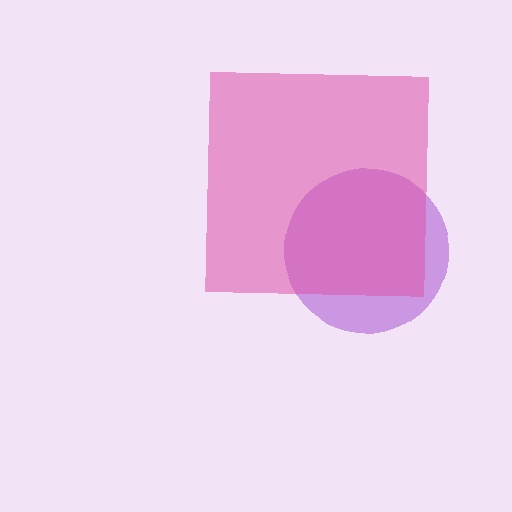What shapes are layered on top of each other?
The layered shapes are: a purple circle, a pink square.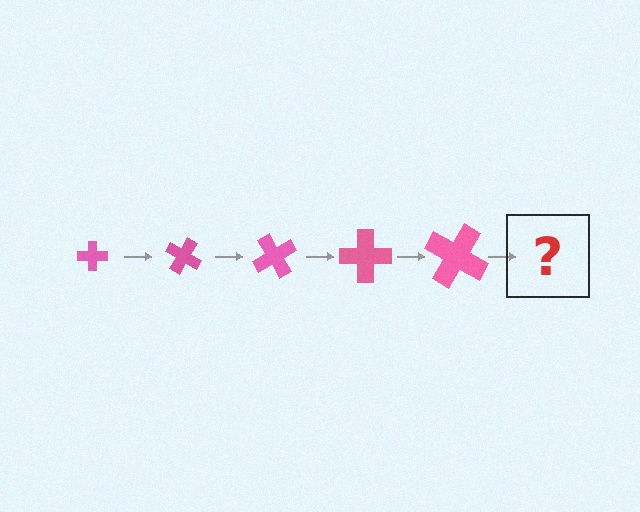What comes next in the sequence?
The next element should be a cross, larger than the previous one and rotated 150 degrees from the start.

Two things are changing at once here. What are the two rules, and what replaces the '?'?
The two rules are that the cross grows larger each step and it rotates 30 degrees each step. The '?' should be a cross, larger than the previous one and rotated 150 degrees from the start.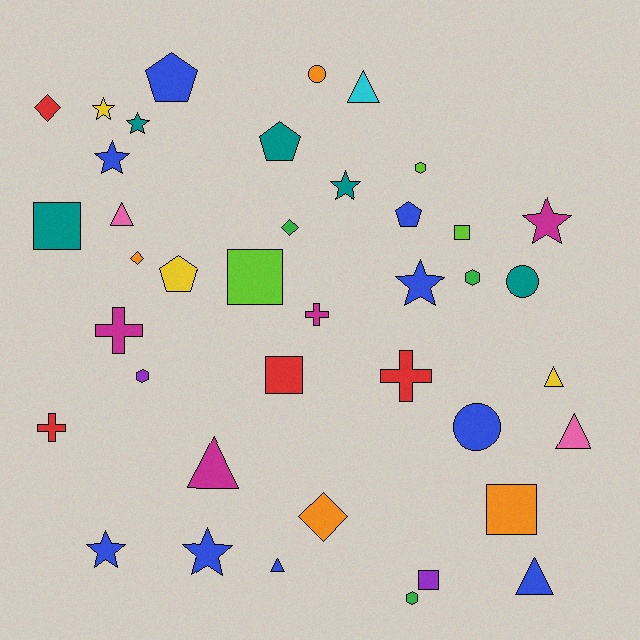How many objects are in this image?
There are 40 objects.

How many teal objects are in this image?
There are 5 teal objects.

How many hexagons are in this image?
There are 4 hexagons.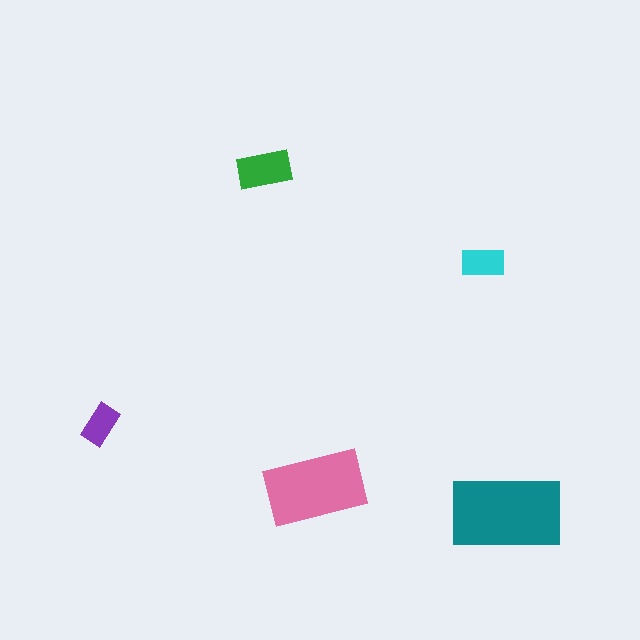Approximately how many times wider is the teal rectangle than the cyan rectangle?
About 2.5 times wider.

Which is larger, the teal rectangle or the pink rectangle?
The teal one.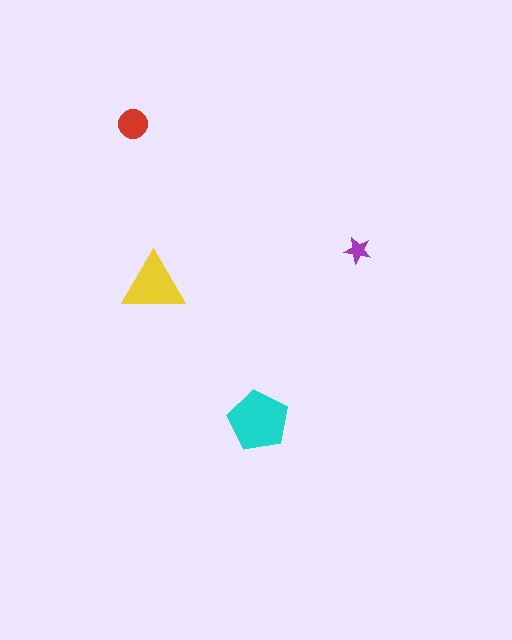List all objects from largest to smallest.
The cyan pentagon, the yellow triangle, the red circle, the purple star.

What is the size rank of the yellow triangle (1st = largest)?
2nd.